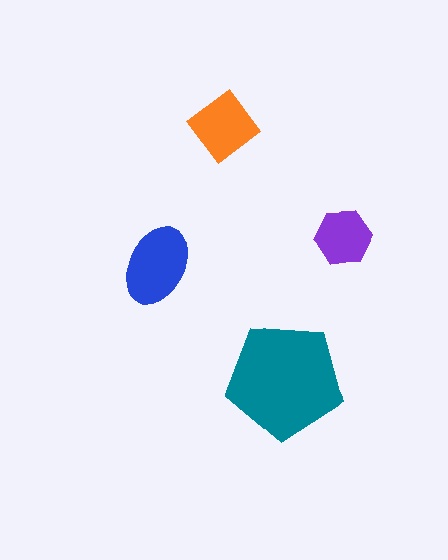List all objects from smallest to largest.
The purple hexagon, the orange diamond, the blue ellipse, the teal pentagon.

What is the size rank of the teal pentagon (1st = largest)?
1st.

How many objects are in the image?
There are 4 objects in the image.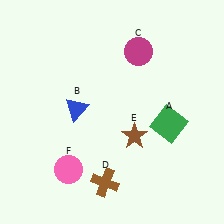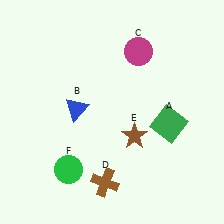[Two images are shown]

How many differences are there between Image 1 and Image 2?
There is 1 difference between the two images.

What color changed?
The circle (F) changed from pink in Image 1 to green in Image 2.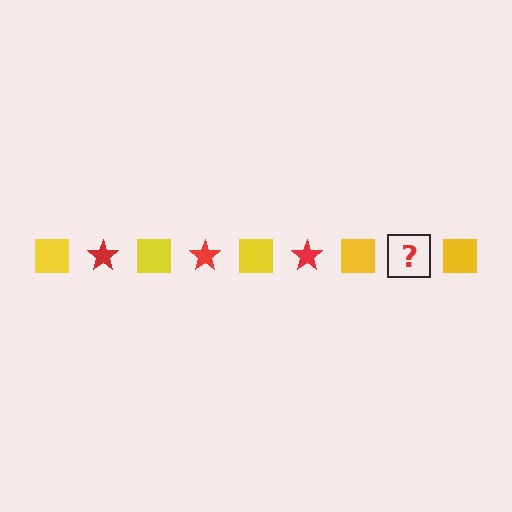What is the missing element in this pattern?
The missing element is a red star.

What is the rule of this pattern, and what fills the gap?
The rule is that the pattern alternates between yellow square and red star. The gap should be filled with a red star.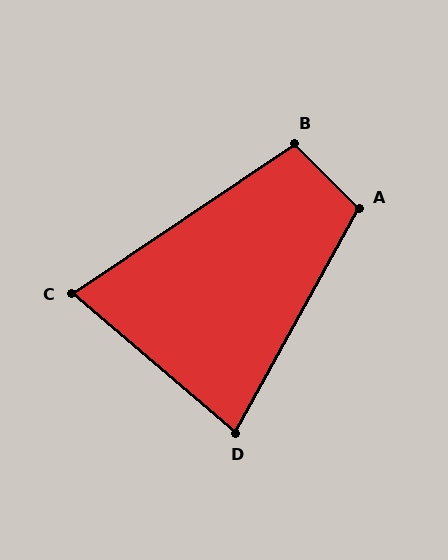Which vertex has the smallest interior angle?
C, at approximately 74 degrees.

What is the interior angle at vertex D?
Approximately 79 degrees (acute).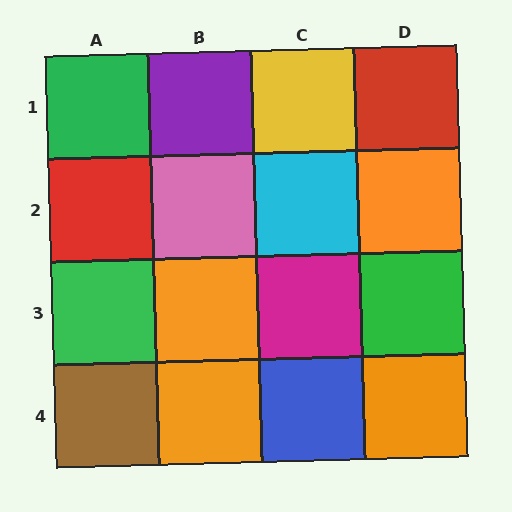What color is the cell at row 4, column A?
Brown.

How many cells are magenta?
1 cell is magenta.